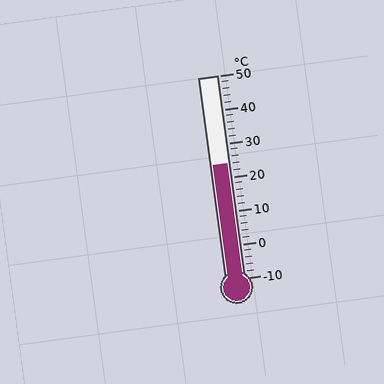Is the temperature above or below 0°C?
The temperature is above 0°C.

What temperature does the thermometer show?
The thermometer shows approximately 24°C.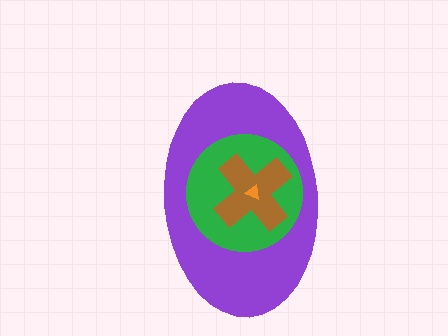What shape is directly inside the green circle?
The brown cross.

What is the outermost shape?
The purple ellipse.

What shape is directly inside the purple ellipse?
The green circle.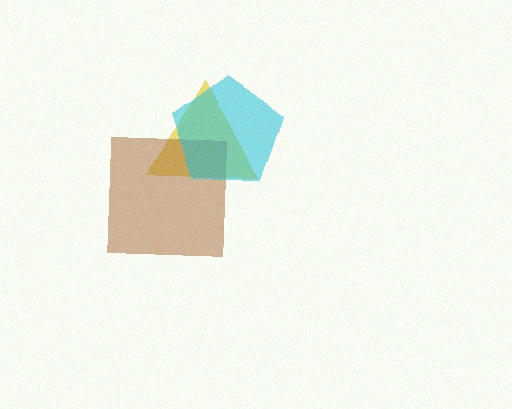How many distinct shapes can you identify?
There are 3 distinct shapes: a yellow triangle, a brown square, a cyan pentagon.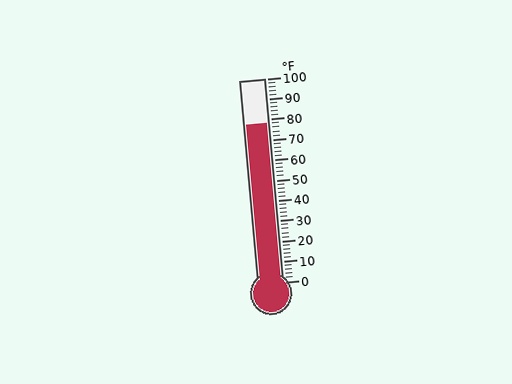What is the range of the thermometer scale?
The thermometer scale ranges from 0°F to 100°F.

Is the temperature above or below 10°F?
The temperature is above 10°F.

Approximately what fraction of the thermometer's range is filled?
The thermometer is filled to approximately 80% of its range.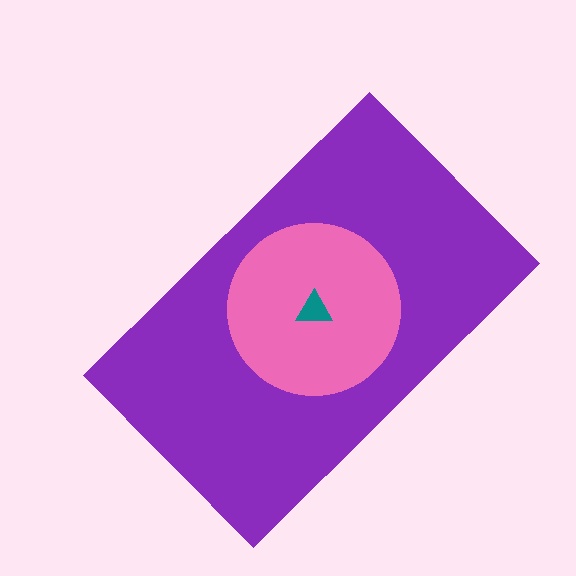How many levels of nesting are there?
3.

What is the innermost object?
The teal triangle.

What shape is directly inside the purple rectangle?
The pink circle.